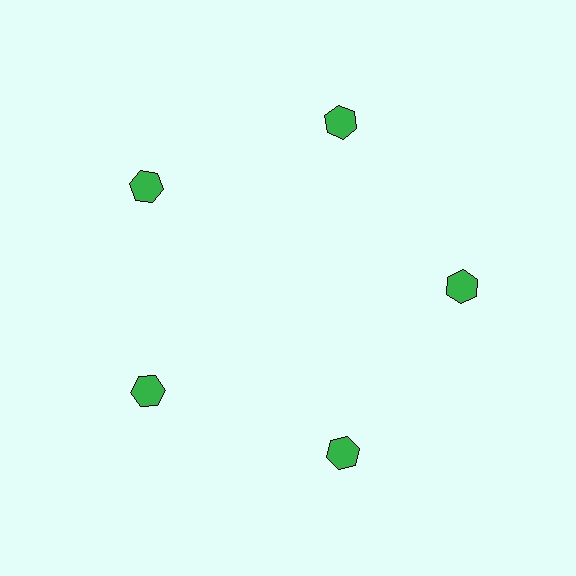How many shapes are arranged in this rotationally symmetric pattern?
There are 5 shapes, arranged in 5 groups of 1.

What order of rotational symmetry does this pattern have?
This pattern has 5-fold rotational symmetry.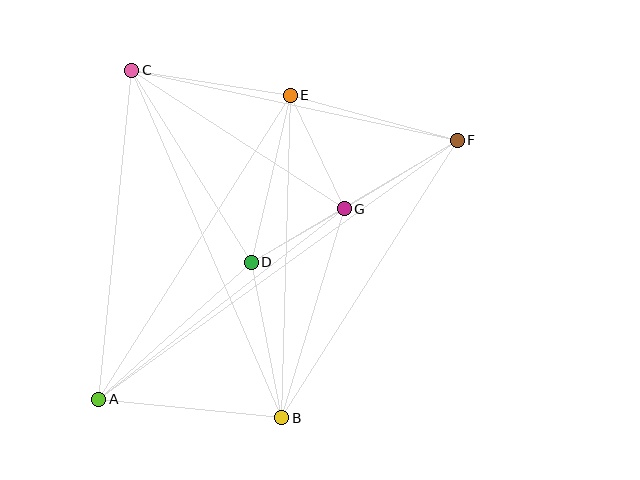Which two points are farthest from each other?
Points A and F are farthest from each other.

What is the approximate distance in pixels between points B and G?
The distance between B and G is approximately 218 pixels.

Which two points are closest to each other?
Points D and G are closest to each other.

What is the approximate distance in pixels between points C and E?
The distance between C and E is approximately 161 pixels.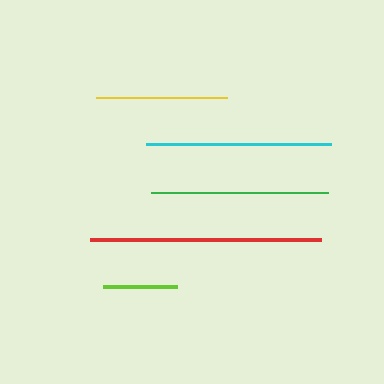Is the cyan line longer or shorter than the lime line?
The cyan line is longer than the lime line.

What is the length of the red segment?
The red segment is approximately 231 pixels long.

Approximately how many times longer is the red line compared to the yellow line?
The red line is approximately 1.8 times the length of the yellow line.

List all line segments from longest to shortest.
From longest to shortest: red, cyan, green, yellow, lime.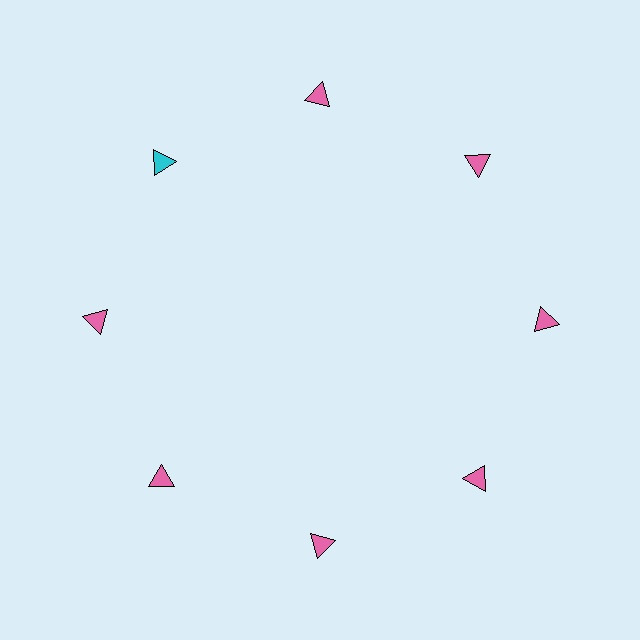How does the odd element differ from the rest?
It has a different color: cyan instead of pink.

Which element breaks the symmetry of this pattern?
The cyan triangle at roughly the 10 o'clock position breaks the symmetry. All other shapes are pink triangles.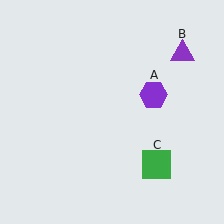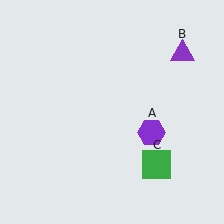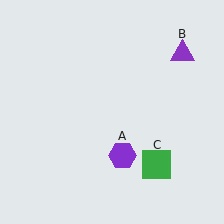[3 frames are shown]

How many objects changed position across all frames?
1 object changed position: purple hexagon (object A).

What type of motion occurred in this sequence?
The purple hexagon (object A) rotated clockwise around the center of the scene.